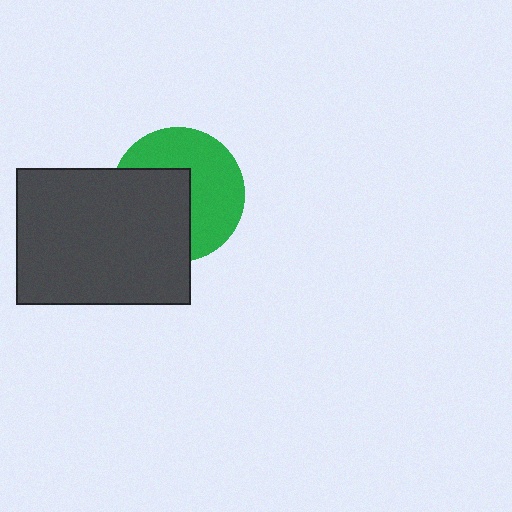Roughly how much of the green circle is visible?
About half of it is visible (roughly 54%).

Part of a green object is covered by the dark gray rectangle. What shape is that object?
It is a circle.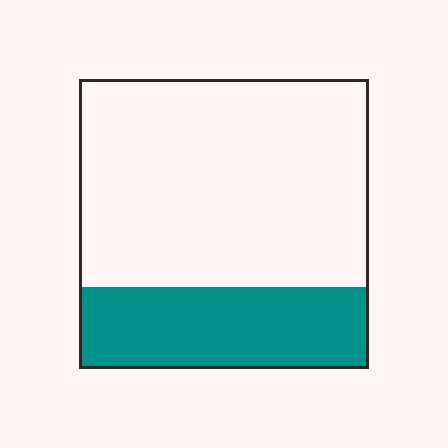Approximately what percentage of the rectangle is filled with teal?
Approximately 30%.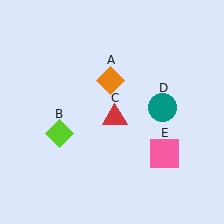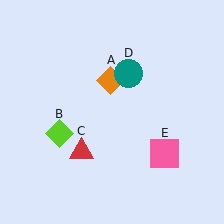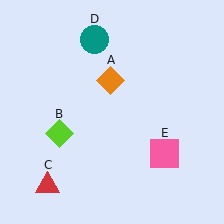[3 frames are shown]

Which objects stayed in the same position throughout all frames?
Orange diamond (object A) and lime diamond (object B) and pink square (object E) remained stationary.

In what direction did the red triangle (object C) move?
The red triangle (object C) moved down and to the left.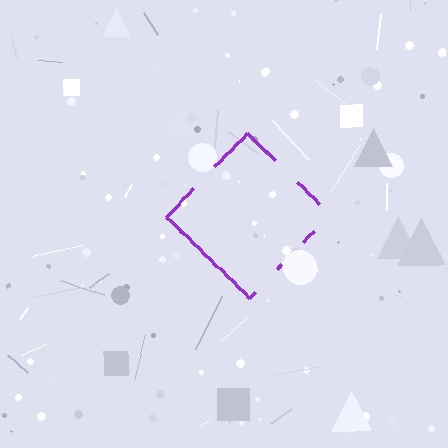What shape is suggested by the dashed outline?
The dashed outline suggests a diamond.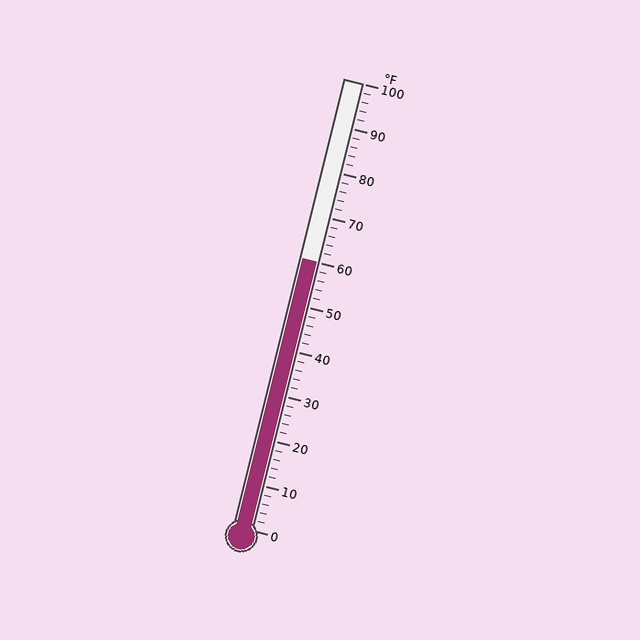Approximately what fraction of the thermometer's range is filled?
The thermometer is filled to approximately 60% of its range.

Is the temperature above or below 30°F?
The temperature is above 30°F.